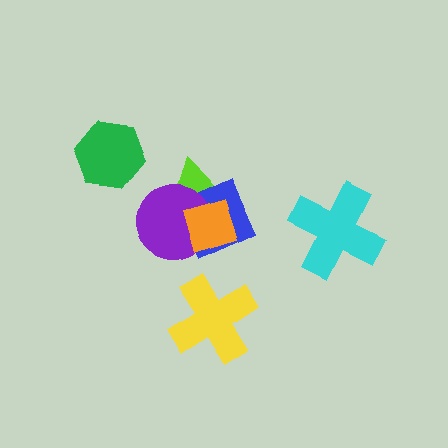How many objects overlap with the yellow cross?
0 objects overlap with the yellow cross.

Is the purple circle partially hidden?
Yes, it is partially covered by another shape.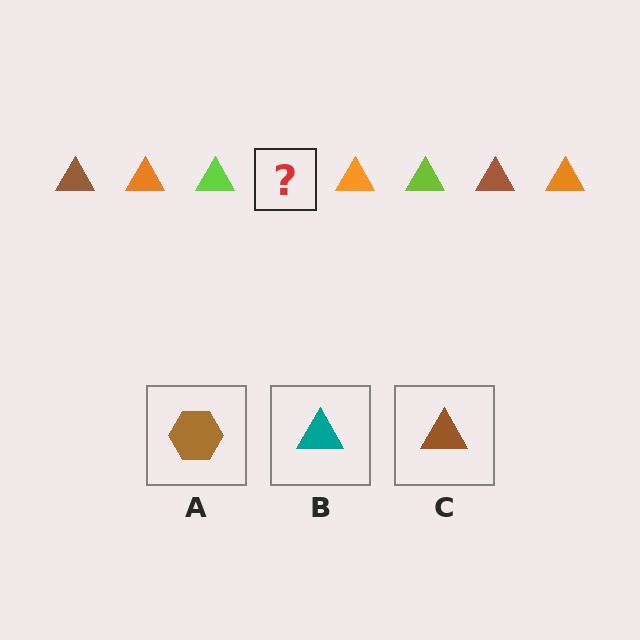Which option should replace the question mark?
Option C.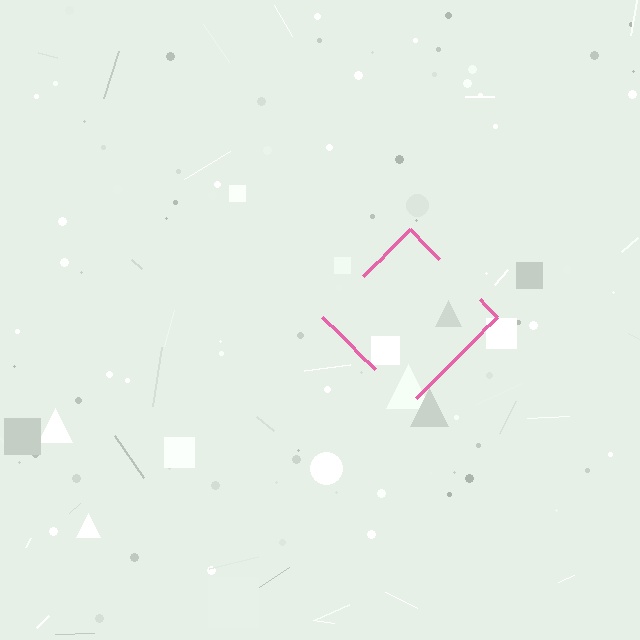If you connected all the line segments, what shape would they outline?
They would outline a diamond.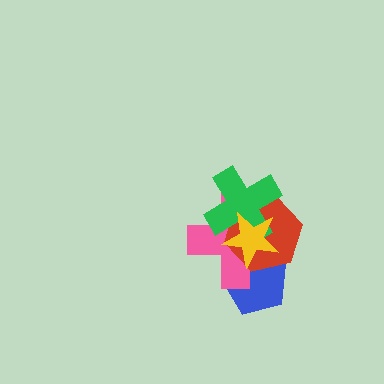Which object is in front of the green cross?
The yellow star is in front of the green cross.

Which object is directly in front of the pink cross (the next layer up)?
The red hexagon is directly in front of the pink cross.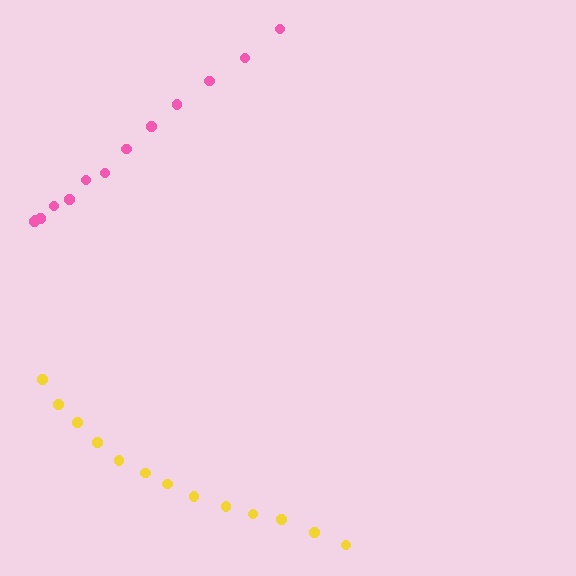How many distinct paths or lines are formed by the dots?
There are 2 distinct paths.